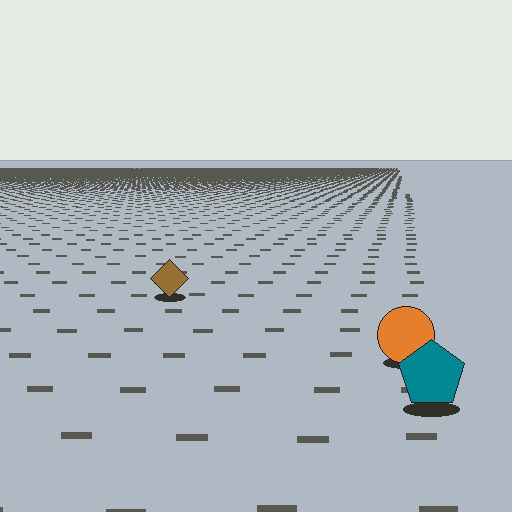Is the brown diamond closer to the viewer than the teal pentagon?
No. The teal pentagon is closer — you can tell from the texture gradient: the ground texture is coarser near it.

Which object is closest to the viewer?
The teal pentagon is closest. The texture marks near it are larger and more spread out.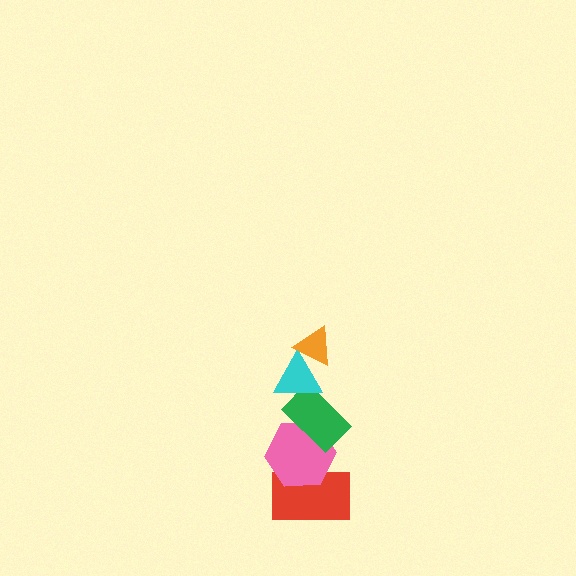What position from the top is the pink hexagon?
The pink hexagon is 4th from the top.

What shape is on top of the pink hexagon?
The green rectangle is on top of the pink hexagon.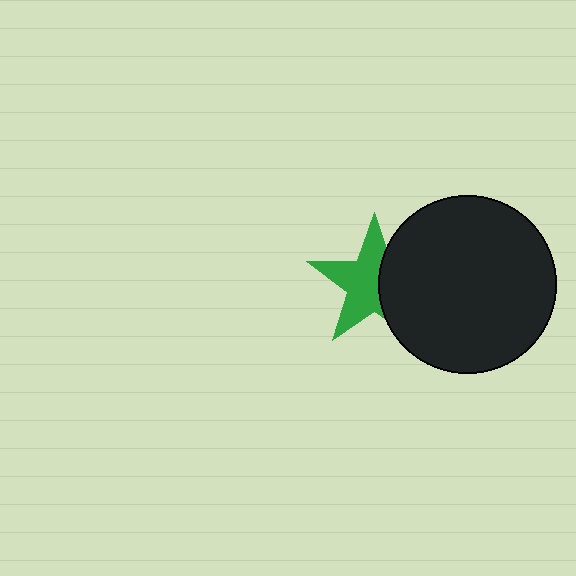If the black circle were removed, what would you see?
You would see the complete green star.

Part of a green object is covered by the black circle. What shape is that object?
It is a star.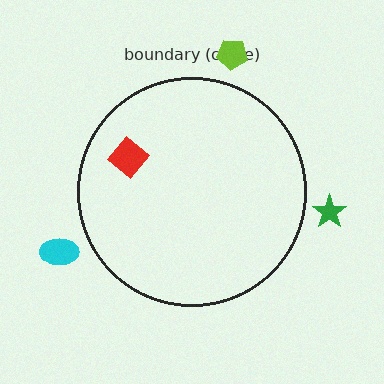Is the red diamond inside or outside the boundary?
Inside.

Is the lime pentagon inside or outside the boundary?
Outside.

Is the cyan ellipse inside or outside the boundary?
Outside.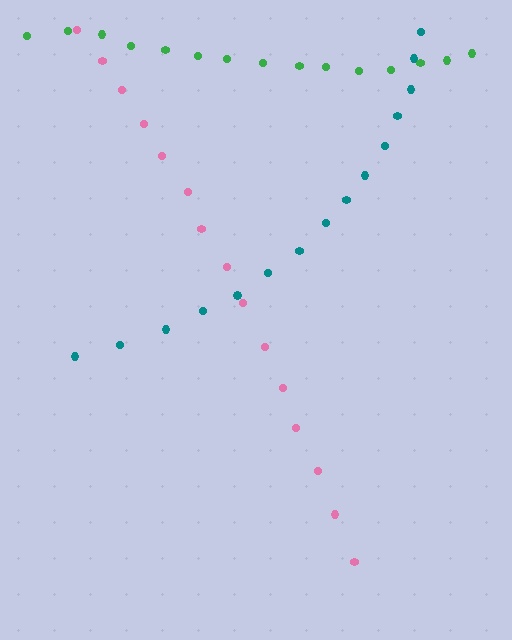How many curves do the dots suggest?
There are 3 distinct paths.